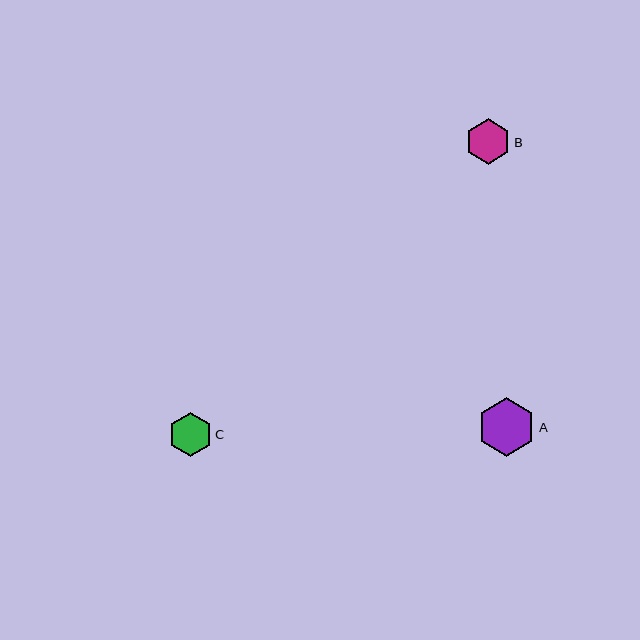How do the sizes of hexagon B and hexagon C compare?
Hexagon B and hexagon C are approximately the same size.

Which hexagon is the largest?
Hexagon A is the largest with a size of approximately 59 pixels.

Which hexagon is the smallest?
Hexagon C is the smallest with a size of approximately 44 pixels.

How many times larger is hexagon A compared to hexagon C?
Hexagon A is approximately 1.3 times the size of hexagon C.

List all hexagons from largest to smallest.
From largest to smallest: A, B, C.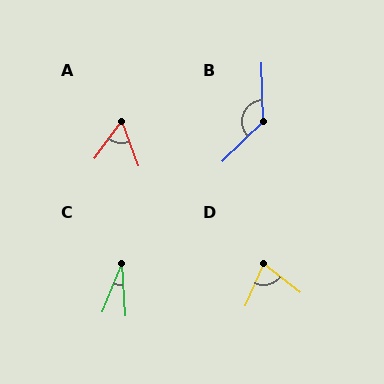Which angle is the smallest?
C, at approximately 27 degrees.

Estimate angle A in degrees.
Approximately 56 degrees.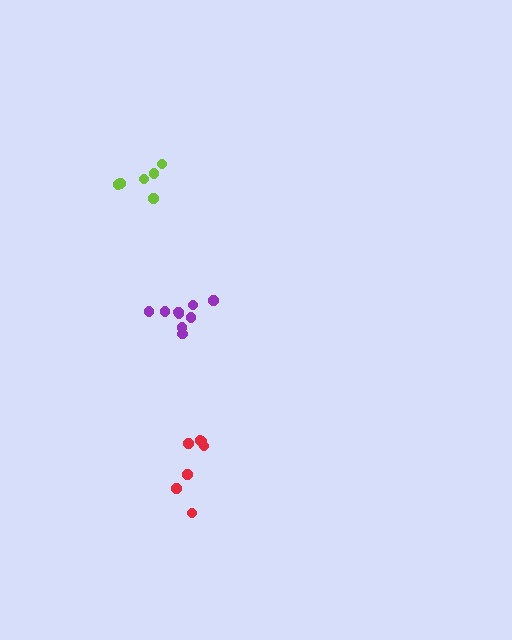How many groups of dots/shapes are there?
There are 3 groups.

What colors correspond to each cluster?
The clusters are colored: red, purple, lime.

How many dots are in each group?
Group 1: 7 dots, Group 2: 9 dots, Group 3: 6 dots (22 total).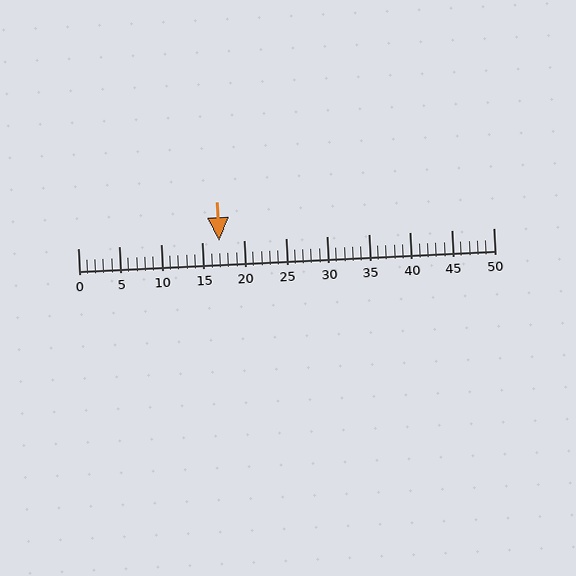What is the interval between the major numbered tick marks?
The major tick marks are spaced 5 units apart.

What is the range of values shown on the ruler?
The ruler shows values from 0 to 50.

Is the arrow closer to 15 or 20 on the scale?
The arrow is closer to 15.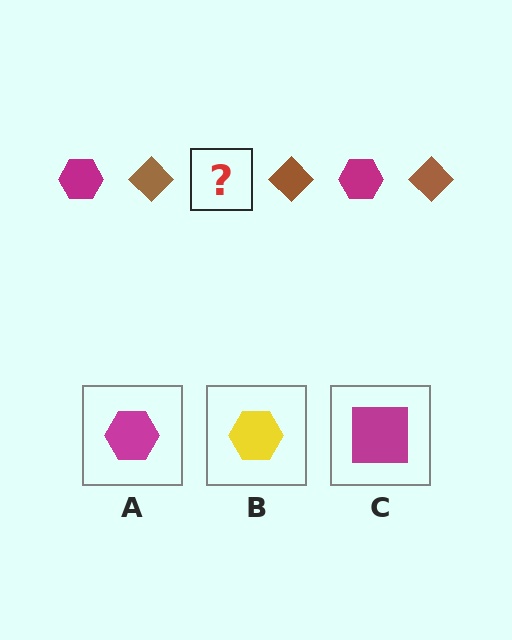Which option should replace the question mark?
Option A.